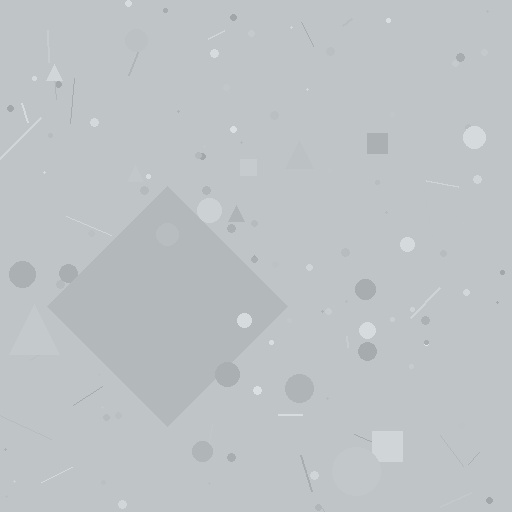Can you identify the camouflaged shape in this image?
The camouflaged shape is a diamond.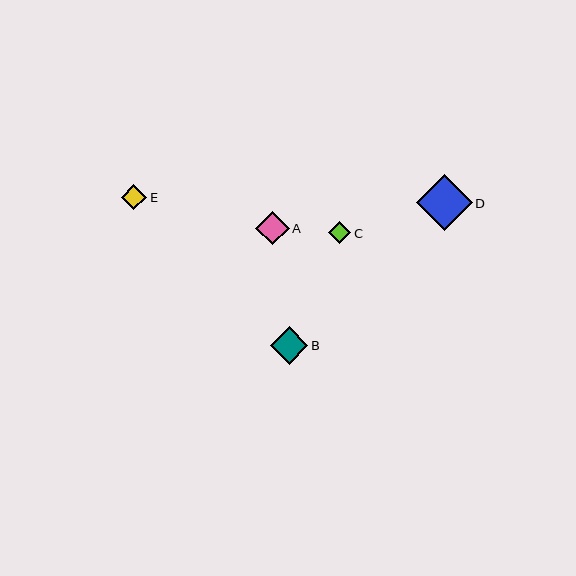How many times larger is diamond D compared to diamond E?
Diamond D is approximately 2.2 times the size of diamond E.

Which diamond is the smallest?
Diamond C is the smallest with a size of approximately 22 pixels.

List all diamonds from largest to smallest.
From largest to smallest: D, B, A, E, C.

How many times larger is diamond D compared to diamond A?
Diamond D is approximately 1.7 times the size of diamond A.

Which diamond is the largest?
Diamond D is the largest with a size of approximately 56 pixels.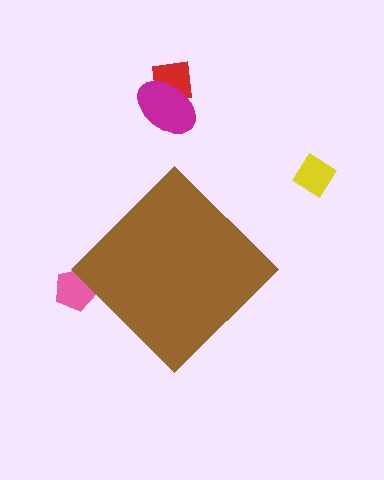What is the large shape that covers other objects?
A brown diamond.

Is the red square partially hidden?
No, the red square is fully visible.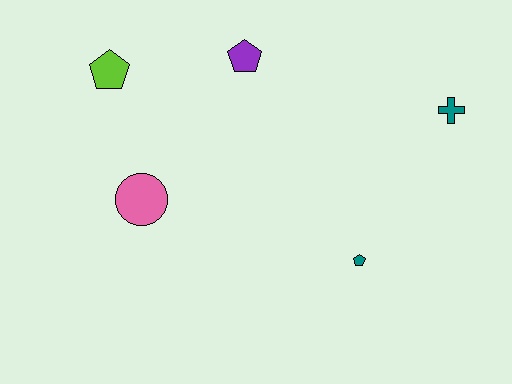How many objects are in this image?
There are 5 objects.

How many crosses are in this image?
There is 1 cross.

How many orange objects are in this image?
There are no orange objects.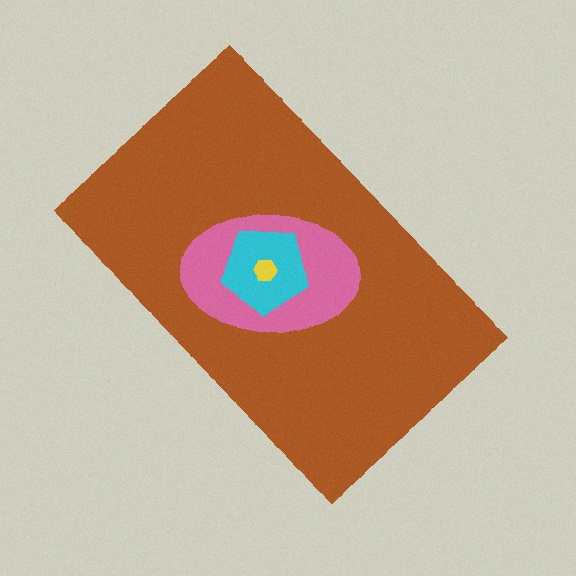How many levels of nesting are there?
4.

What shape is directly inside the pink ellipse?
The cyan pentagon.